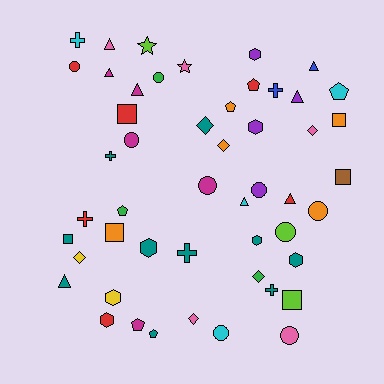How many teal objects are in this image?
There are 10 teal objects.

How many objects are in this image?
There are 50 objects.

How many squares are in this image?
There are 6 squares.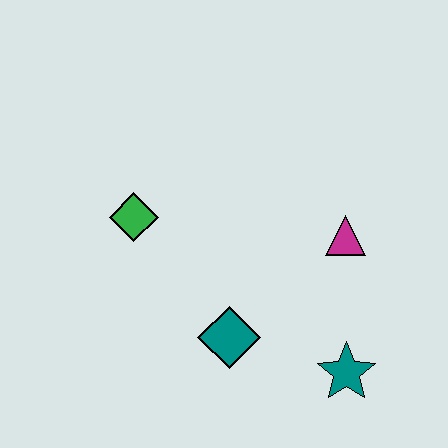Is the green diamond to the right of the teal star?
No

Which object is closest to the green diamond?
The teal diamond is closest to the green diamond.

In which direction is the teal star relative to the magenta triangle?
The teal star is below the magenta triangle.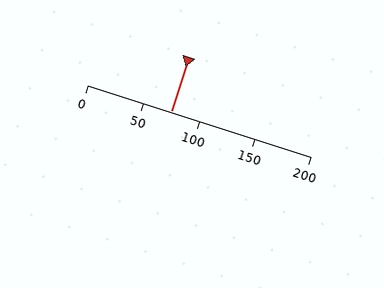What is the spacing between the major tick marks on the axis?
The major ticks are spaced 50 apart.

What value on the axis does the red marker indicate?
The marker indicates approximately 75.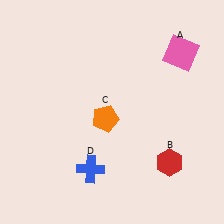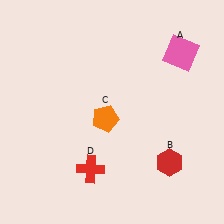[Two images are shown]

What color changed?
The cross (D) changed from blue in Image 1 to red in Image 2.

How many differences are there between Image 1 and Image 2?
There is 1 difference between the two images.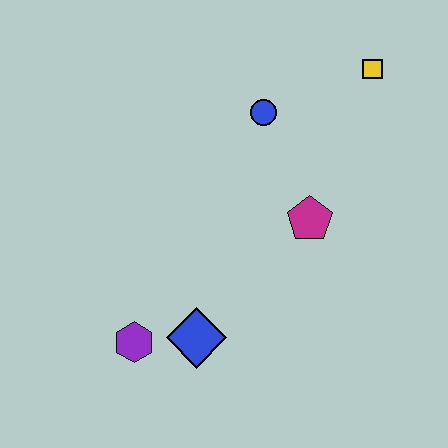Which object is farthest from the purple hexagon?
The yellow square is farthest from the purple hexagon.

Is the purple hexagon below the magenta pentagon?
Yes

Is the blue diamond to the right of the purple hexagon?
Yes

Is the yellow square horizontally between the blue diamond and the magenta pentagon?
No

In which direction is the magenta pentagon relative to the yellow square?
The magenta pentagon is below the yellow square.